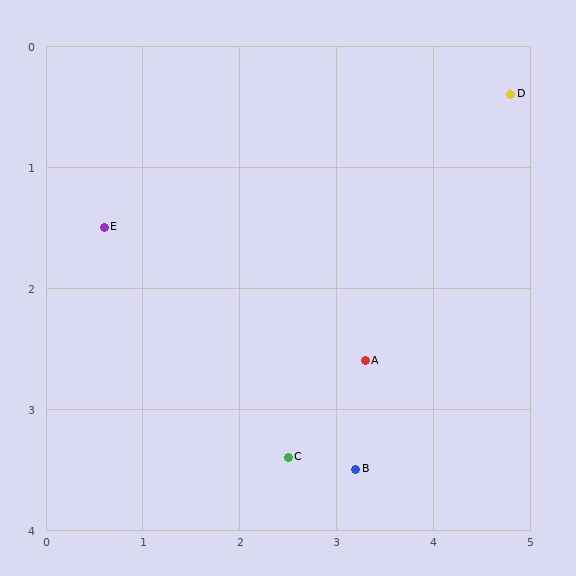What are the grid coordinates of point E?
Point E is at approximately (0.6, 1.5).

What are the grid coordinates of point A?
Point A is at approximately (3.3, 2.6).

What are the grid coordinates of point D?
Point D is at approximately (4.8, 0.4).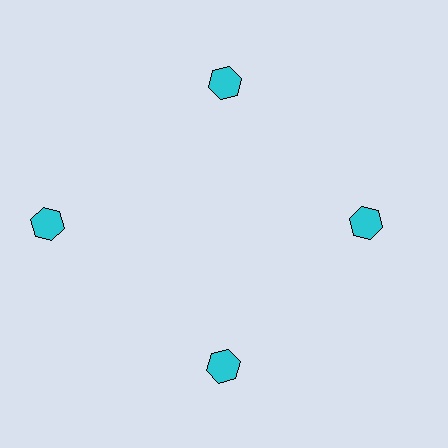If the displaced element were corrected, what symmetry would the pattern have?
It would have 4-fold rotational symmetry — the pattern would map onto itself every 90 degrees.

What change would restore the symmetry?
The symmetry would be restored by moving it inward, back onto the ring so that all 4 hexagons sit at equal angles and equal distance from the center.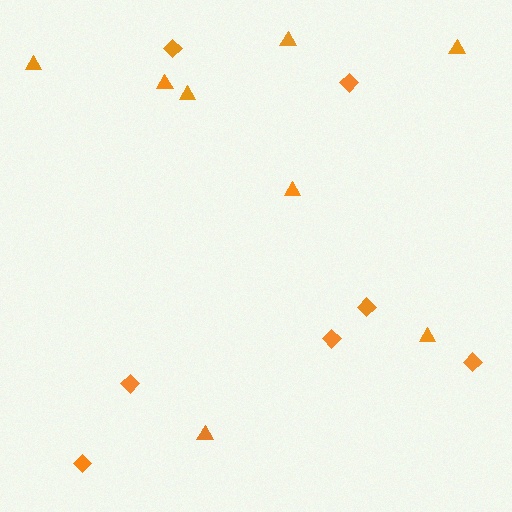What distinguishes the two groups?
There are 2 groups: one group of diamonds (7) and one group of triangles (8).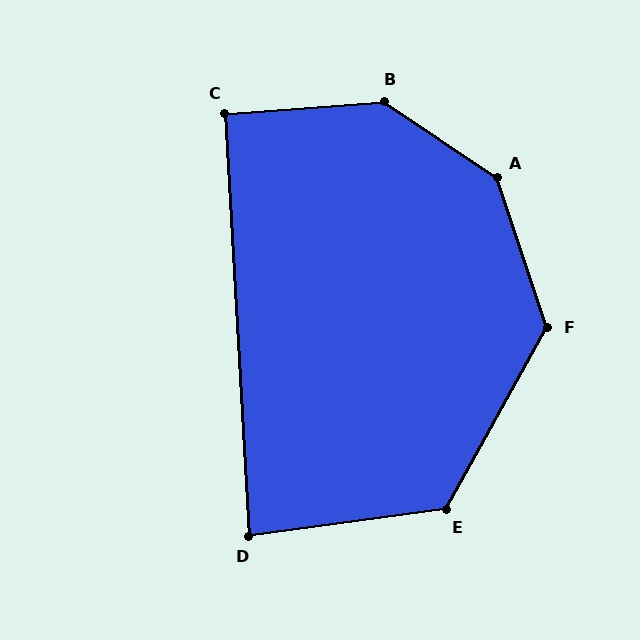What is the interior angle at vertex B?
Approximately 142 degrees (obtuse).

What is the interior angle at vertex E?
Approximately 127 degrees (obtuse).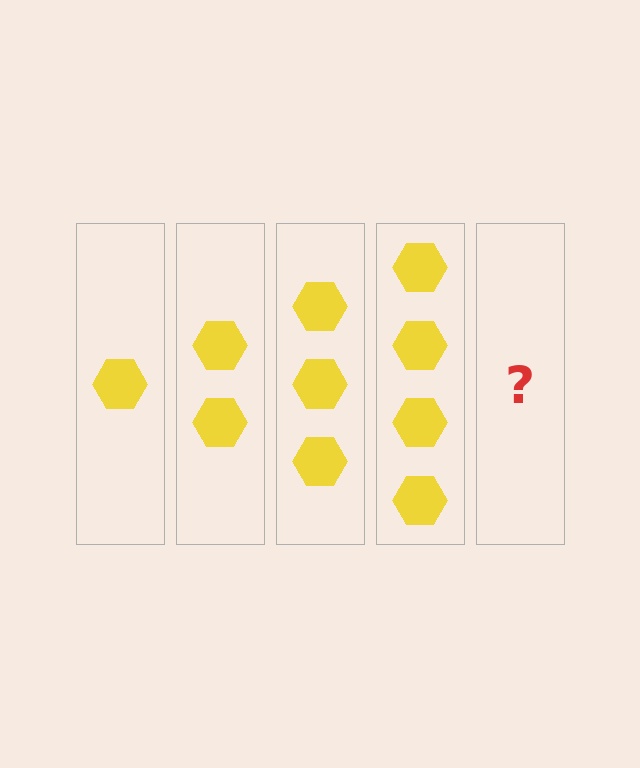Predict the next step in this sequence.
The next step is 5 hexagons.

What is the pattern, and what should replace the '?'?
The pattern is that each step adds one more hexagon. The '?' should be 5 hexagons.